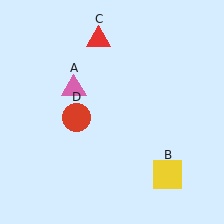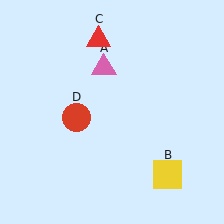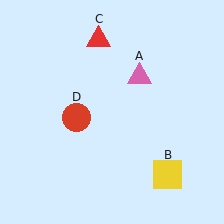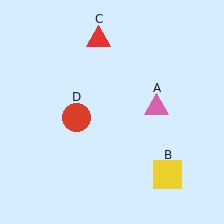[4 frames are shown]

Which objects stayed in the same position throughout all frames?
Yellow square (object B) and red triangle (object C) and red circle (object D) remained stationary.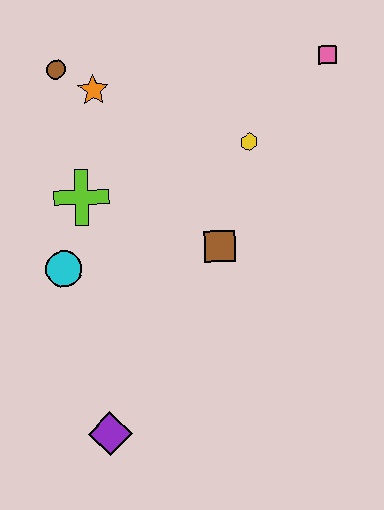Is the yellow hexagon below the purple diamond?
No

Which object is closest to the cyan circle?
The lime cross is closest to the cyan circle.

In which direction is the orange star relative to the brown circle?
The orange star is to the right of the brown circle.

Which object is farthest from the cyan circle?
The pink square is farthest from the cyan circle.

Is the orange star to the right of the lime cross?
Yes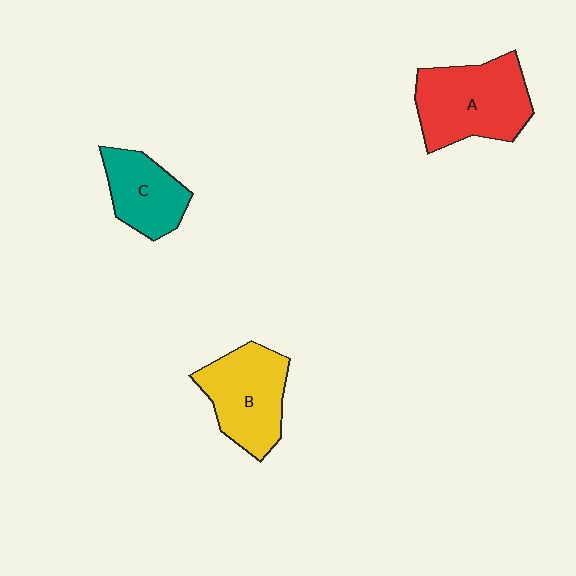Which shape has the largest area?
Shape A (red).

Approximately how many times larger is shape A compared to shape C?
Approximately 1.5 times.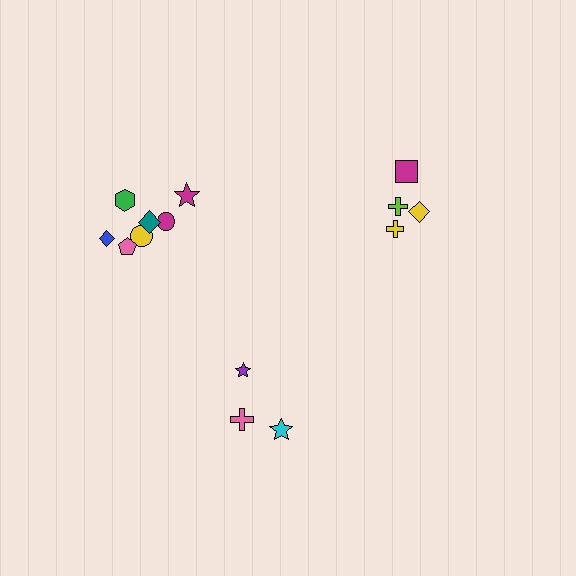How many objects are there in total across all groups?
There are 14 objects.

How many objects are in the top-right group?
There are 4 objects.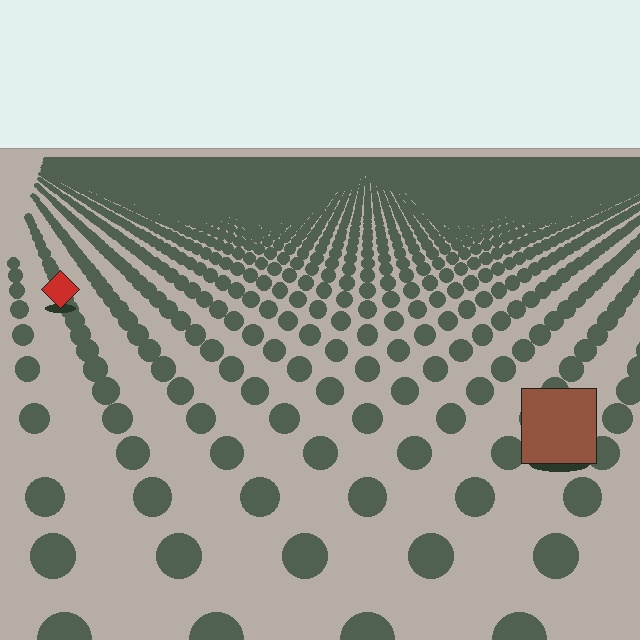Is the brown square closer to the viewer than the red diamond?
Yes. The brown square is closer — you can tell from the texture gradient: the ground texture is coarser near it.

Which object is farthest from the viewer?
The red diamond is farthest from the viewer. It appears smaller and the ground texture around it is denser.